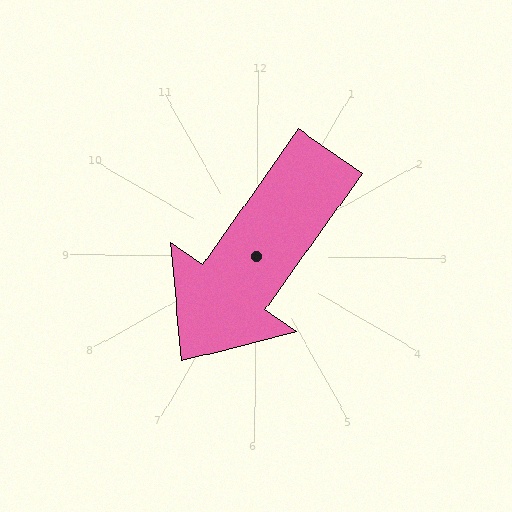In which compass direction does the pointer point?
Southwest.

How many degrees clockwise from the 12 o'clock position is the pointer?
Approximately 215 degrees.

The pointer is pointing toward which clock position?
Roughly 7 o'clock.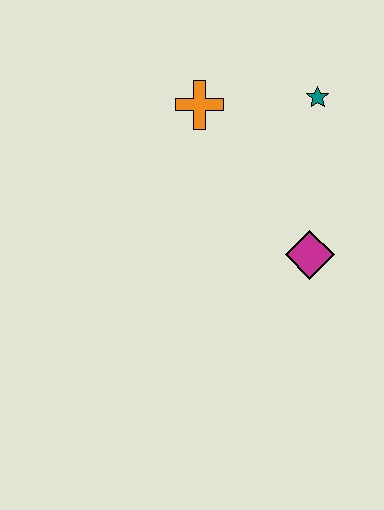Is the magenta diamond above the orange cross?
No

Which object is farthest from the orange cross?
The magenta diamond is farthest from the orange cross.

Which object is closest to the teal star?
The orange cross is closest to the teal star.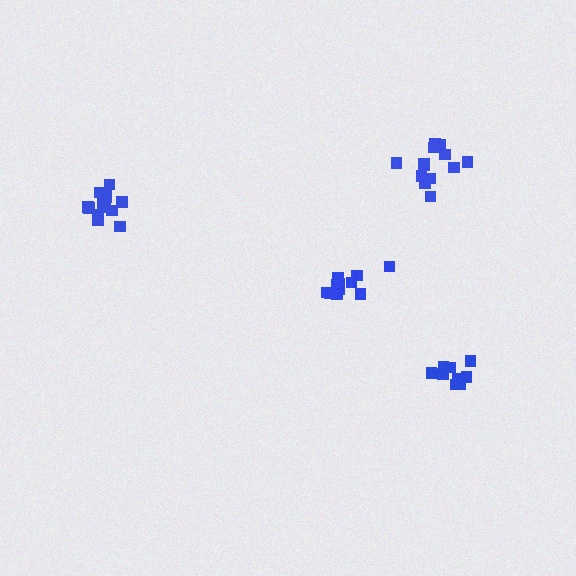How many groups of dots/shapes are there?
There are 4 groups.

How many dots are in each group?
Group 1: 14 dots, Group 2: 11 dots, Group 3: 10 dots, Group 4: 13 dots (48 total).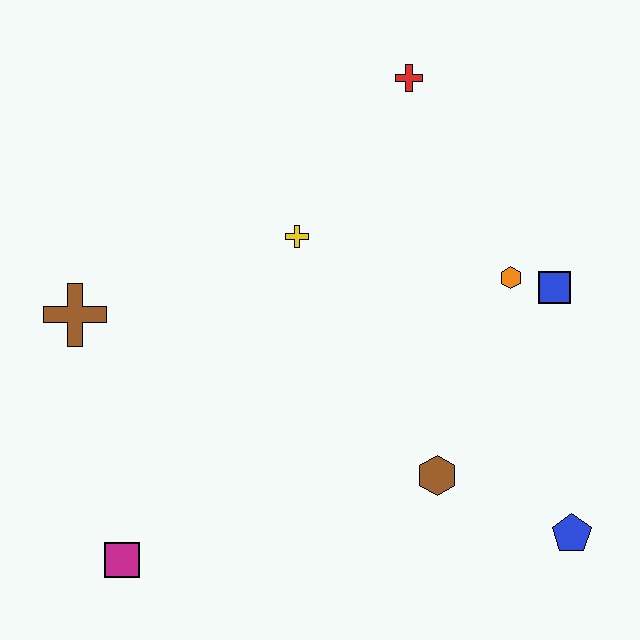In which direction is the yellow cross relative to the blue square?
The yellow cross is to the left of the blue square.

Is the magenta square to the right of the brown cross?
Yes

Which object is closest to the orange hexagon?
The blue square is closest to the orange hexagon.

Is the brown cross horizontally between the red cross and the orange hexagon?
No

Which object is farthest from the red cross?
The magenta square is farthest from the red cross.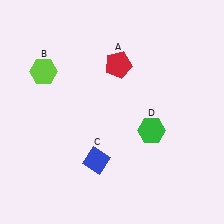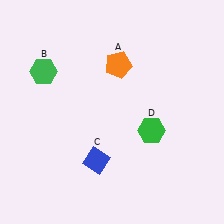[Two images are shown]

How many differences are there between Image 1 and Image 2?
There are 2 differences between the two images.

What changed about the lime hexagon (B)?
In Image 1, B is lime. In Image 2, it changed to green.